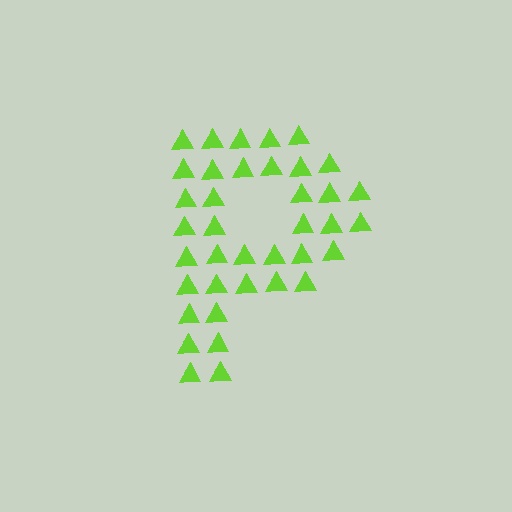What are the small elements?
The small elements are triangles.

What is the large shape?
The large shape is the letter P.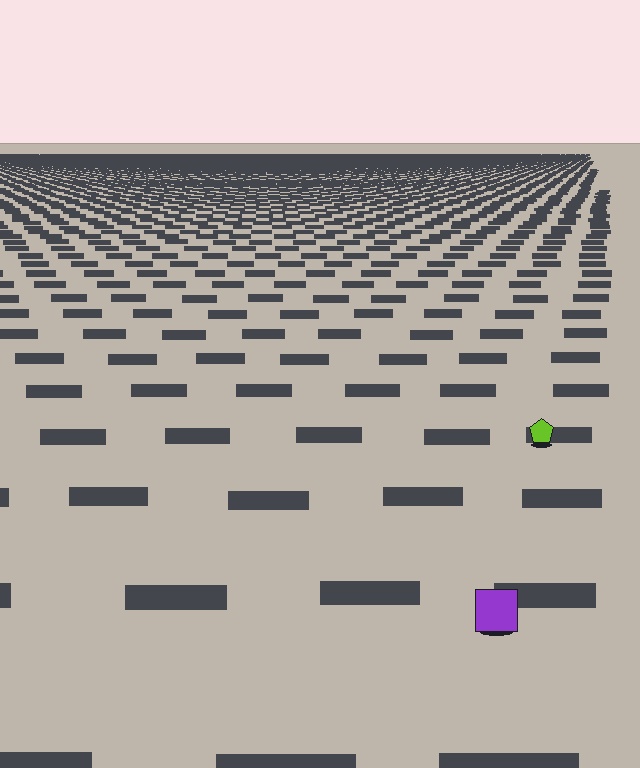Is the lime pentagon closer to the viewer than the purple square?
No. The purple square is closer — you can tell from the texture gradient: the ground texture is coarser near it.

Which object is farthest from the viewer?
The lime pentagon is farthest from the viewer. It appears smaller and the ground texture around it is denser.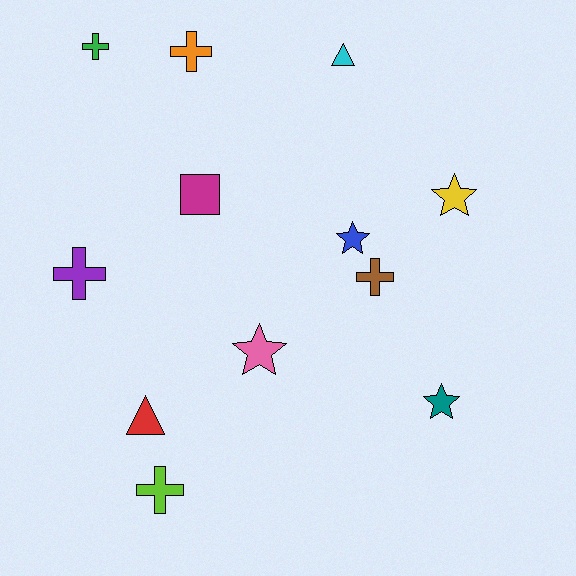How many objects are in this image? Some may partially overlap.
There are 12 objects.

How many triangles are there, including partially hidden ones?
There are 2 triangles.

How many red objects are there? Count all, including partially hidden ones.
There is 1 red object.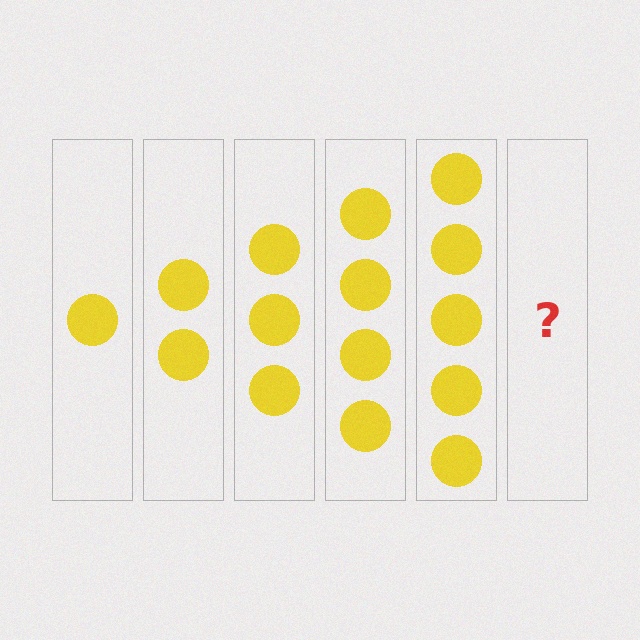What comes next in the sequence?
The next element should be 6 circles.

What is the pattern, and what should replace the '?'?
The pattern is that each step adds one more circle. The '?' should be 6 circles.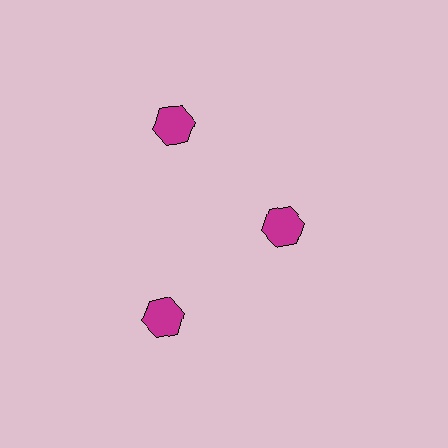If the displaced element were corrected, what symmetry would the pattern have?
It would have 3-fold rotational symmetry — the pattern would map onto itself every 120 degrees.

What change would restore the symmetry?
The symmetry would be restored by moving it outward, back onto the ring so that all 3 hexagons sit at equal angles and equal distance from the center.